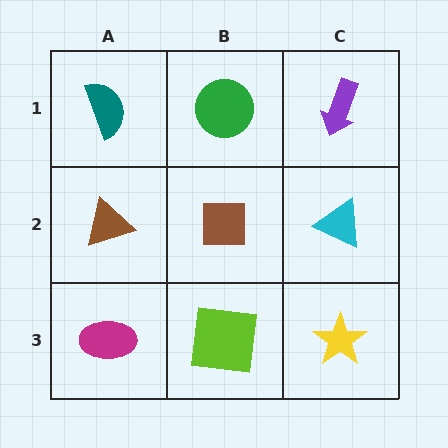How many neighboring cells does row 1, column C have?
2.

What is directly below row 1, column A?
A brown triangle.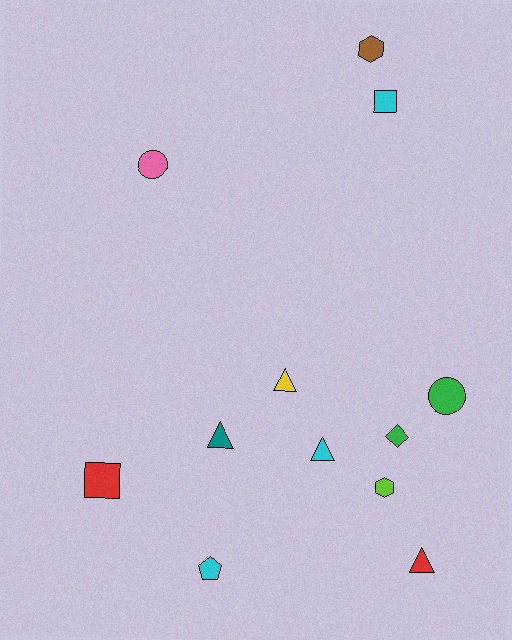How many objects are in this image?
There are 12 objects.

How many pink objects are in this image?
There is 1 pink object.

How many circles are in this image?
There are 2 circles.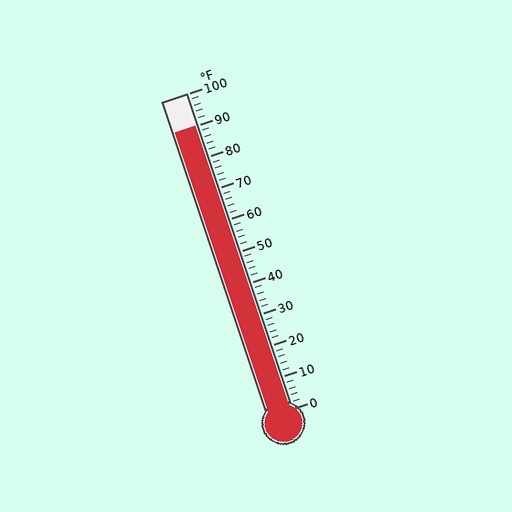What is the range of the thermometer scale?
The thermometer scale ranges from 0°F to 100°F.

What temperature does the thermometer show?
The thermometer shows approximately 90°F.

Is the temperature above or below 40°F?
The temperature is above 40°F.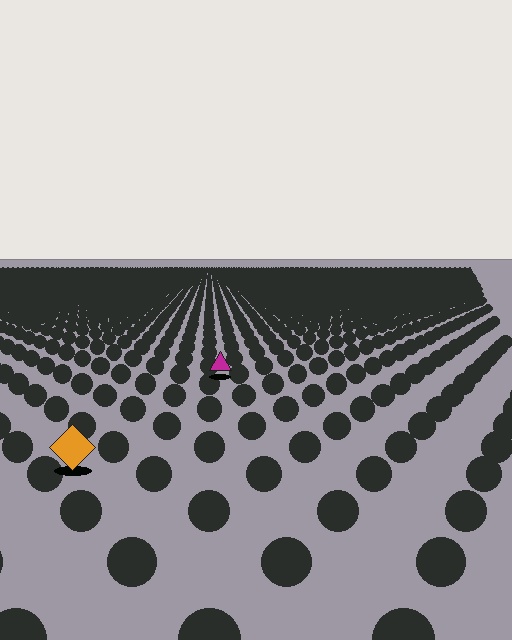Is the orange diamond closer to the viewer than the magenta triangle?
Yes. The orange diamond is closer — you can tell from the texture gradient: the ground texture is coarser near it.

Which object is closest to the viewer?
The orange diamond is closest. The texture marks near it are larger and more spread out.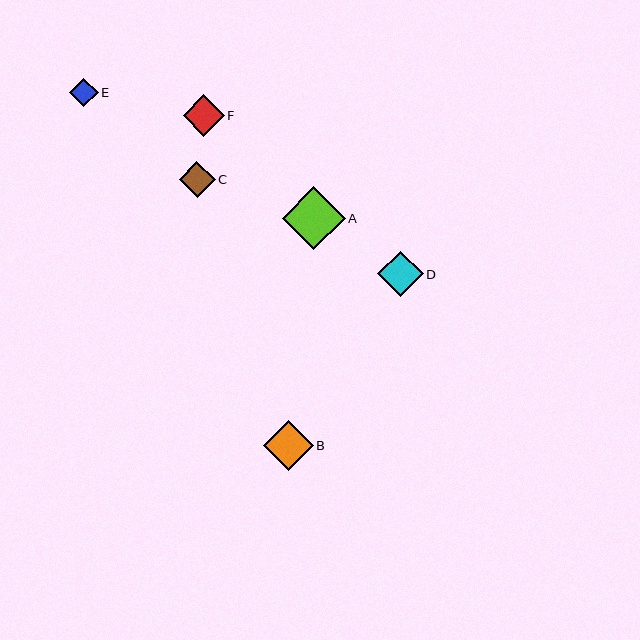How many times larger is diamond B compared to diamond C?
Diamond B is approximately 1.4 times the size of diamond C.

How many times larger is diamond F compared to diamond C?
Diamond F is approximately 1.1 times the size of diamond C.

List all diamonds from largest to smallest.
From largest to smallest: A, B, D, F, C, E.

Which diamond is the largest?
Diamond A is the largest with a size of approximately 63 pixels.